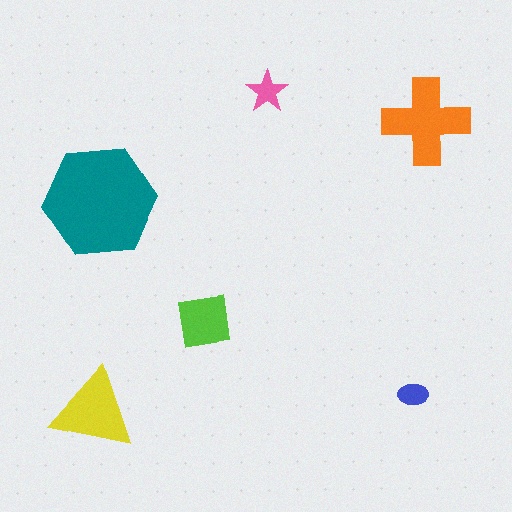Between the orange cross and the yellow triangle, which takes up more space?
The orange cross.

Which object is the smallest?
The blue ellipse.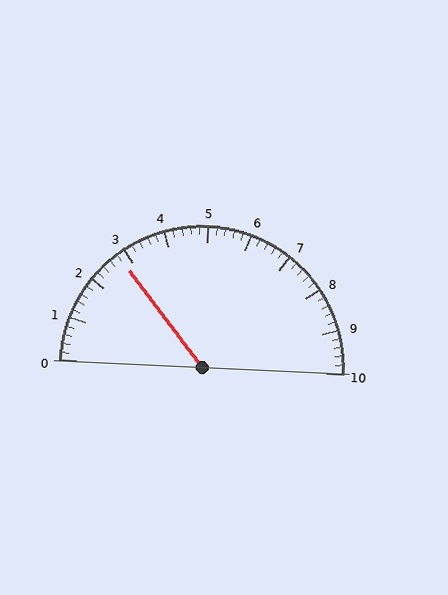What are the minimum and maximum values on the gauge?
The gauge ranges from 0 to 10.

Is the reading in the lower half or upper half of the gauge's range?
The reading is in the lower half of the range (0 to 10).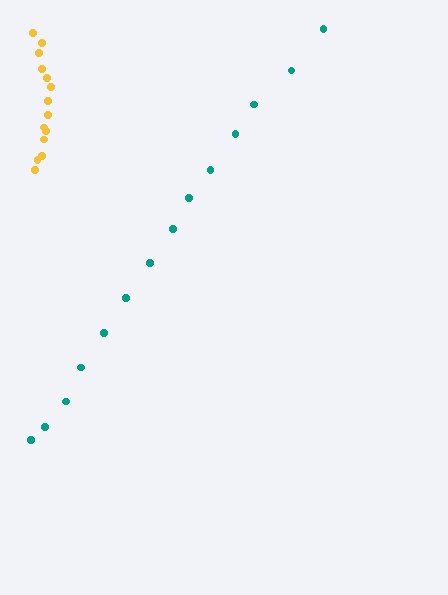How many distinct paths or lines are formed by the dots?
There are 2 distinct paths.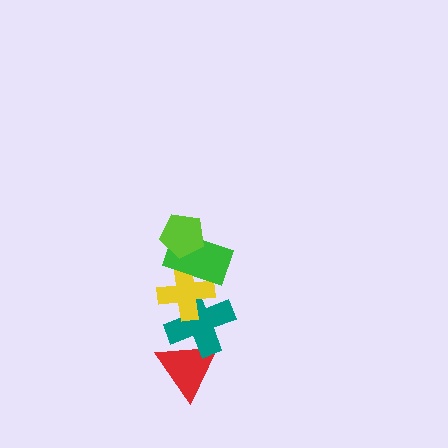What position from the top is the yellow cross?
The yellow cross is 3rd from the top.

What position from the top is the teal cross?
The teal cross is 4th from the top.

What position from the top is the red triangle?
The red triangle is 5th from the top.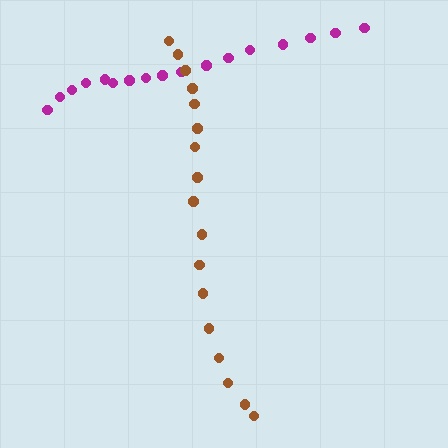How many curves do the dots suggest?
There are 2 distinct paths.